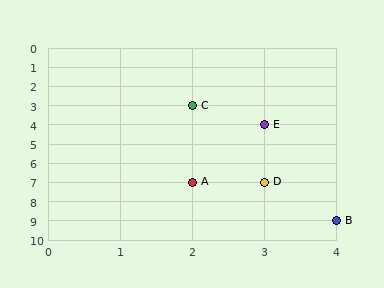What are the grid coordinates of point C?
Point C is at grid coordinates (2, 3).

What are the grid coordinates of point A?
Point A is at grid coordinates (2, 7).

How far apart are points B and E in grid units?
Points B and E are 1 column and 5 rows apart (about 5.1 grid units diagonally).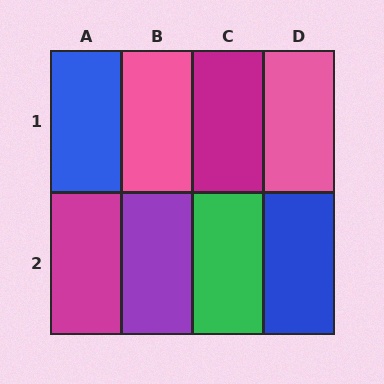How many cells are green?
1 cell is green.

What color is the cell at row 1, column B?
Pink.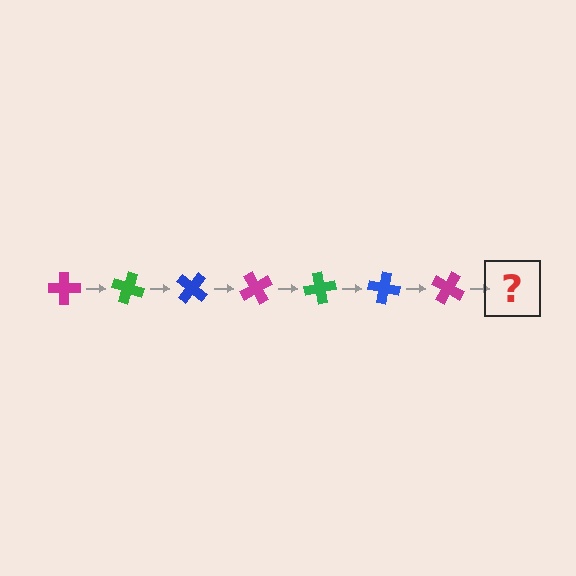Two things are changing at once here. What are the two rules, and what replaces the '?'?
The two rules are that it rotates 20 degrees each step and the color cycles through magenta, green, and blue. The '?' should be a green cross, rotated 140 degrees from the start.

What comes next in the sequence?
The next element should be a green cross, rotated 140 degrees from the start.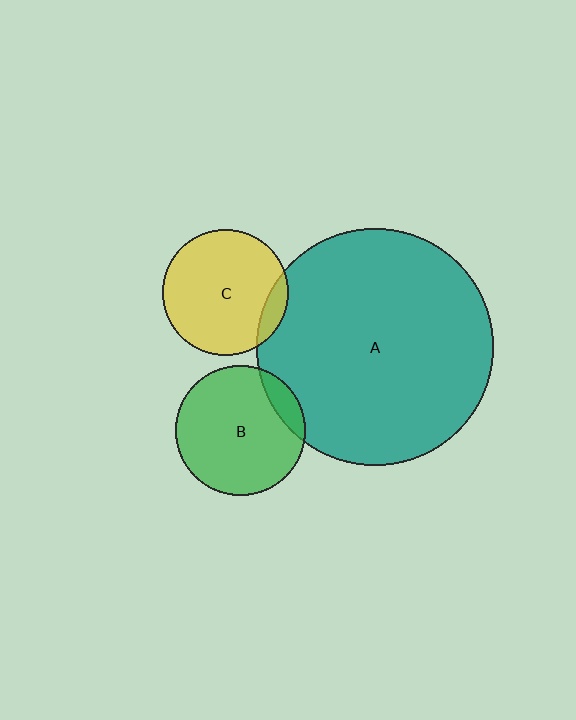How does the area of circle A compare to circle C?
Approximately 3.5 times.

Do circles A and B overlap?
Yes.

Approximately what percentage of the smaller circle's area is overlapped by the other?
Approximately 10%.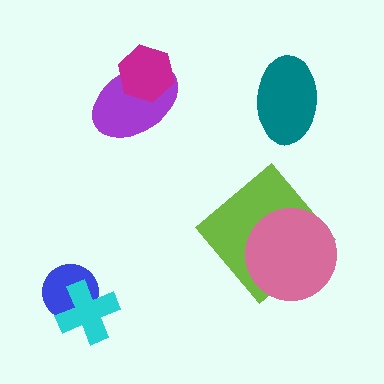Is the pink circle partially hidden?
No, no other shape covers it.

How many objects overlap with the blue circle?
1 object overlaps with the blue circle.